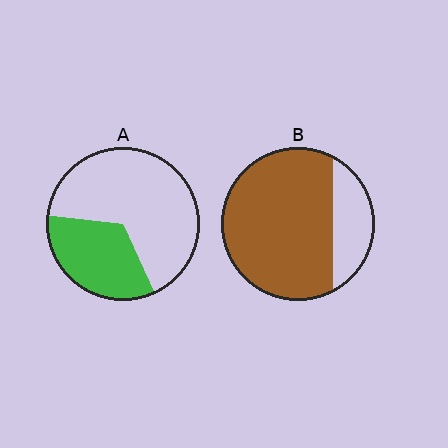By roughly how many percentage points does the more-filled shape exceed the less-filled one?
By roughly 45 percentage points (B over A).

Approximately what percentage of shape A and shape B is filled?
A is approximately 35% and B is approximately 80%.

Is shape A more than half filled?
No.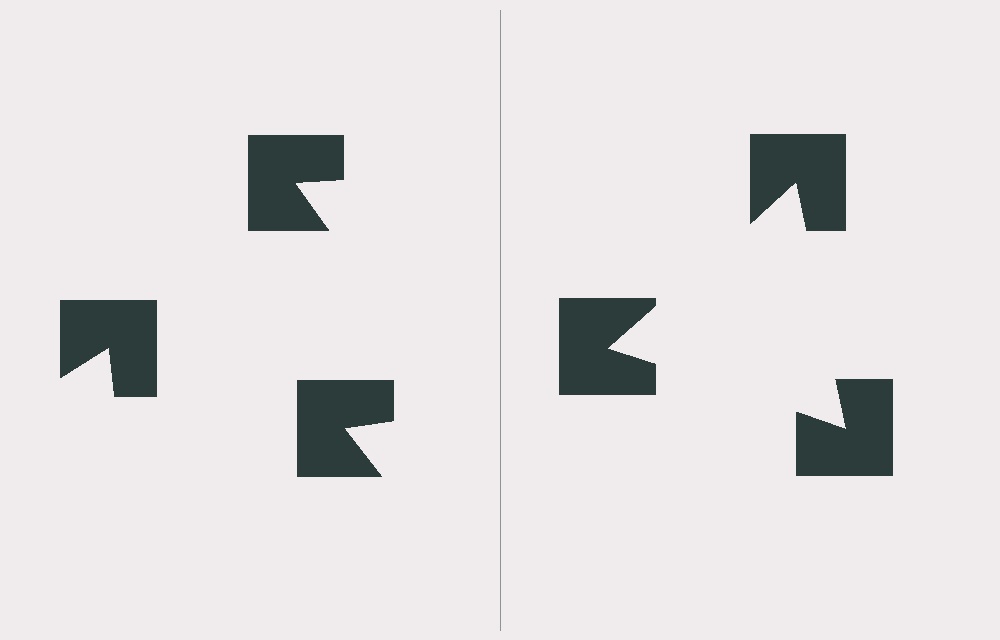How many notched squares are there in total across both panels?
6 — 3 on each side.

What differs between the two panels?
The notched squares are positioned identically on both sides; only the wedge orientations differ. On the right they align to a triangle; on the left they are misaligned.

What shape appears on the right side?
An illusory triangle.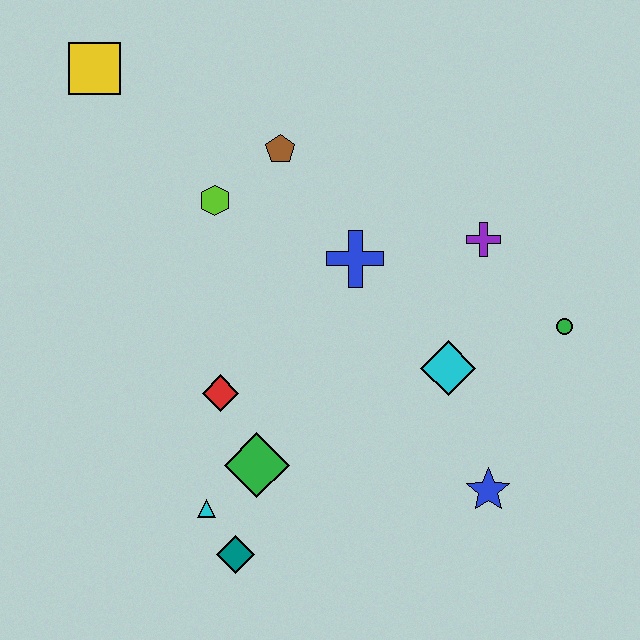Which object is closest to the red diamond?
The green diamond is closest to the red diamond.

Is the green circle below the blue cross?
Yes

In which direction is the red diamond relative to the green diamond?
The red diamond is above the green diamond.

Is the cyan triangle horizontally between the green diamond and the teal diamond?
No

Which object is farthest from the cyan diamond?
The yellow square is farthest from the cyan diamond.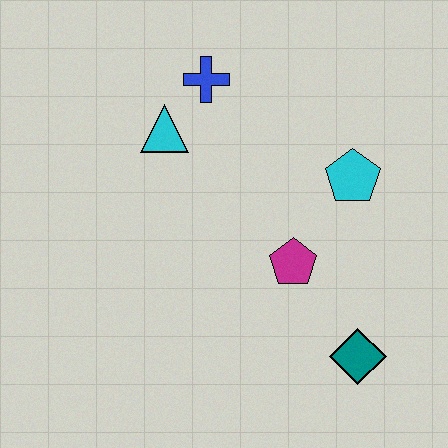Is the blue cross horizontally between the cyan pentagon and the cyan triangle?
Yes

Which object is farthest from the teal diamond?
The blue cross is farthest from the teal diamond.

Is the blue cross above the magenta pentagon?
Yes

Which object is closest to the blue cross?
The cyan triangle is closest to the blue cross.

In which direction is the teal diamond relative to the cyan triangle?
The teal diamond is below the cyan triangle.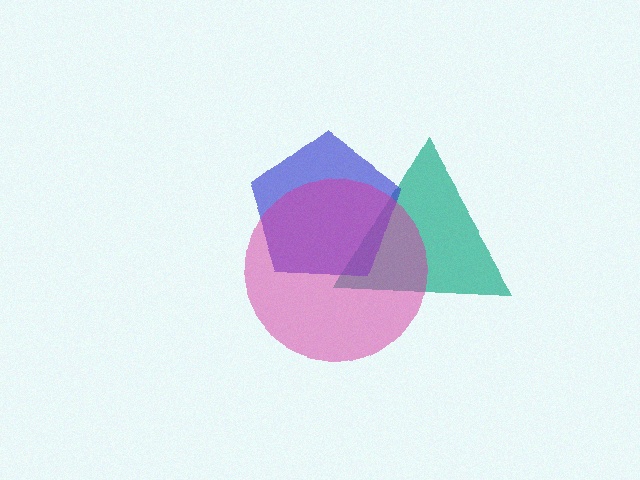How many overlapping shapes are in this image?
There are 3 overlapping shapes in the image.